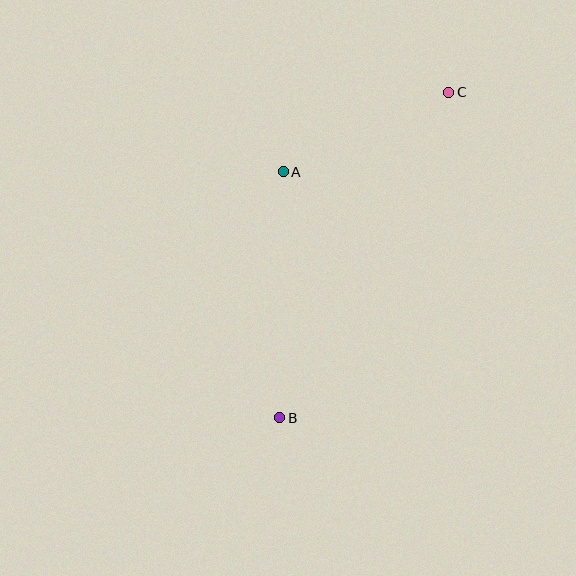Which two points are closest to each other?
Points A and C are closest to each other.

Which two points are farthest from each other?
Points B and C are farthest from each other.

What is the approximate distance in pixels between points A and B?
The distance between A and B is approximately 246 pixels.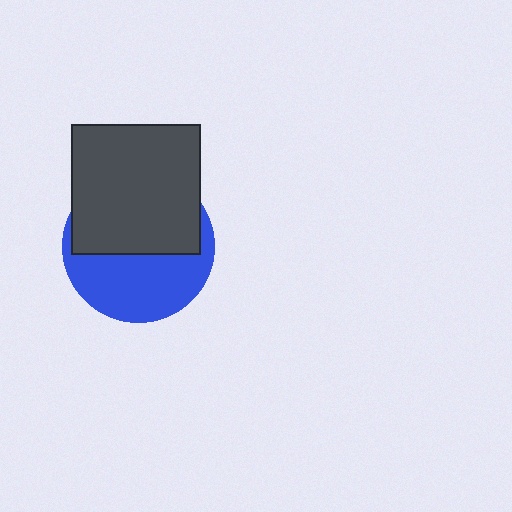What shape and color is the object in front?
The object in front is a dark gray square.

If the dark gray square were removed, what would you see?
You would see the complete blue circle.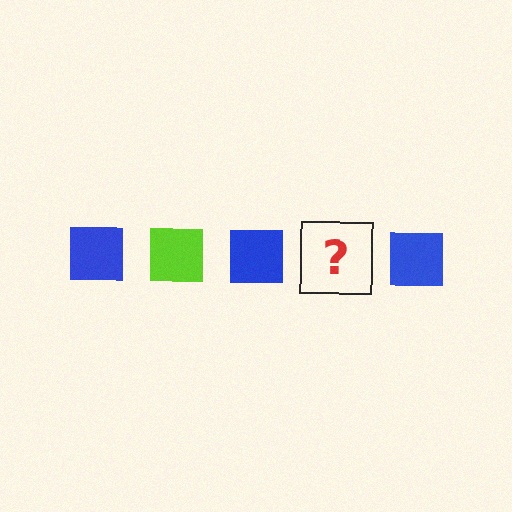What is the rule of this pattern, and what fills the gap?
The rule is that the pattern cycles through blue, lime squares. The gap should be filled with a lime square.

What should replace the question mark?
The question mark should be replaced with a lime square.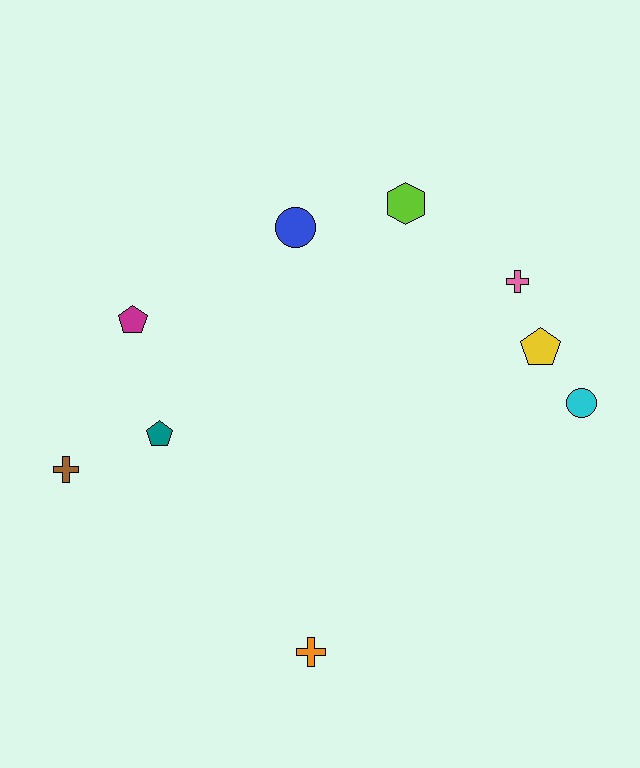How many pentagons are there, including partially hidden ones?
There are 3 pentagons.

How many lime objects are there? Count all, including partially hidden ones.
There is 1 lime object.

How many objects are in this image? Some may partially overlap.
There are 9 objects.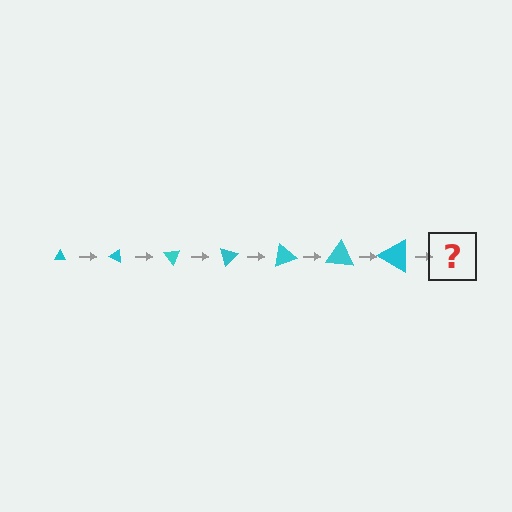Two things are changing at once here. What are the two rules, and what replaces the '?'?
The two rules are that the triangle grows larger each step and it rotates 25 degrees each step. The '?' should be a triangle, larger than the previous one and rotated 175 degrees from the start.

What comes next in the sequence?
The next element should be a triangle, larger than the previous one and rotated 175 degrees from the start.